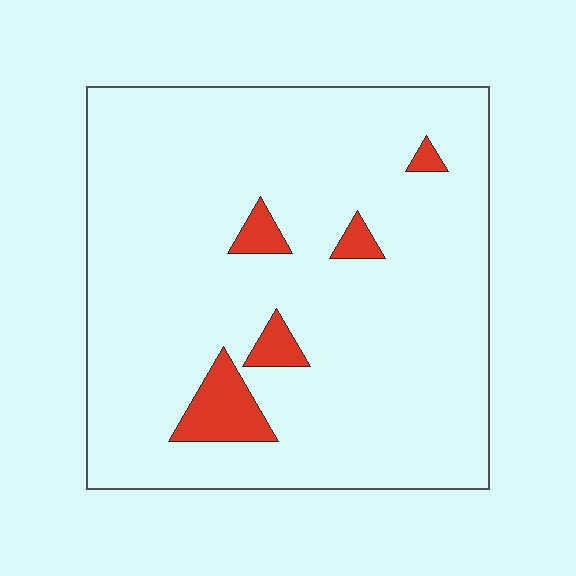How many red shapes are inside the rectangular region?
5.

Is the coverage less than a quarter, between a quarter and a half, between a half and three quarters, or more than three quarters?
Less than a quarter.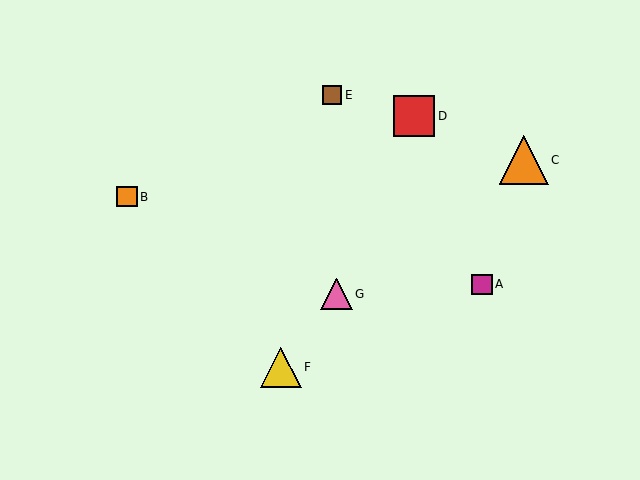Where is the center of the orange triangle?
The center of the orange triangle is at (524, 160).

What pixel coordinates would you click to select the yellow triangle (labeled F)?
Click at (281, 367) to select the yellow triangle F.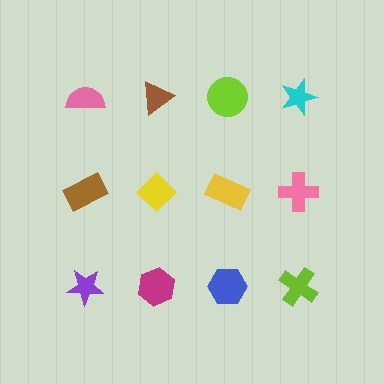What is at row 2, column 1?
A brown rectangle.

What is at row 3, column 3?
A blue hexagon.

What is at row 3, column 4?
A lime cross.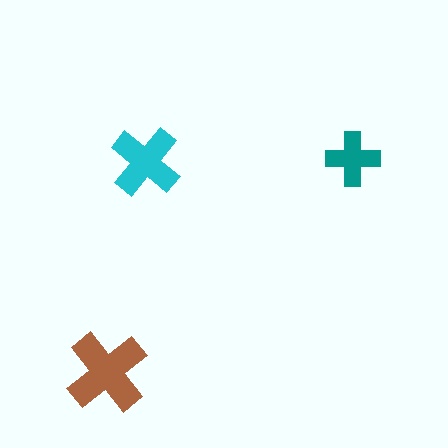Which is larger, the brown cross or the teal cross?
The brown one.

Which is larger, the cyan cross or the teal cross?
The cyan one.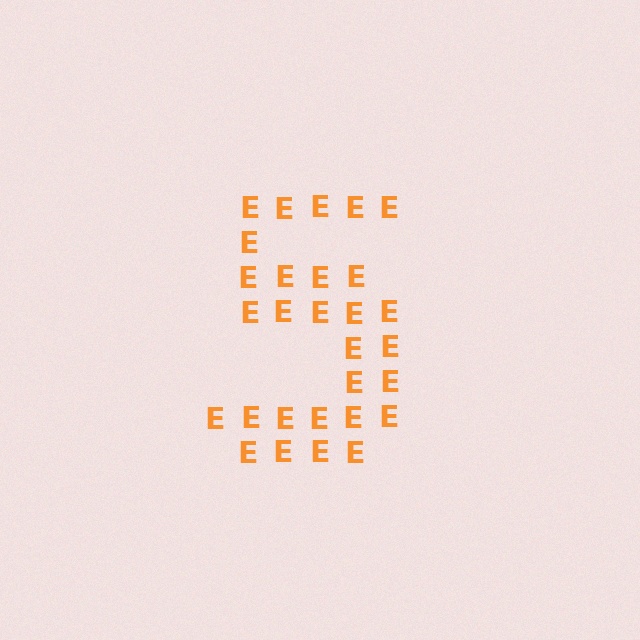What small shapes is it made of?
It is made of small letter E's.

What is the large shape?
The large shape is the digit 5.